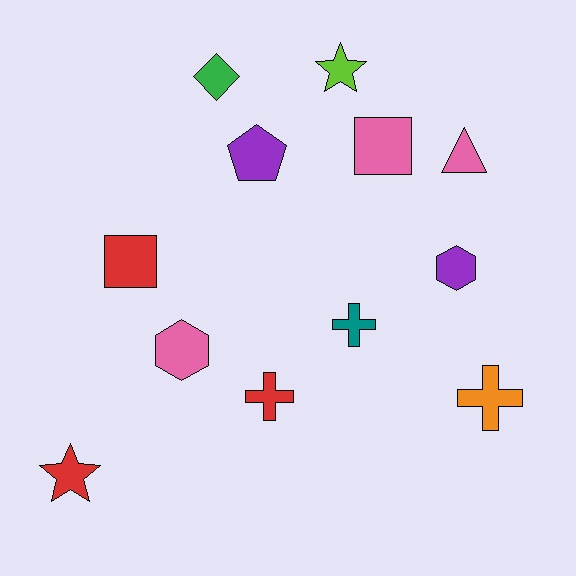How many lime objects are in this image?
There is 1 lime object.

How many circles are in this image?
There are no circles.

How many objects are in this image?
There are 12 objects.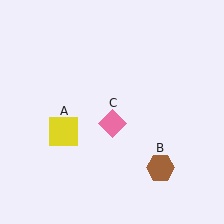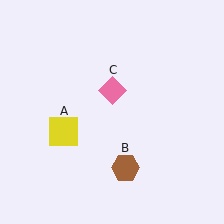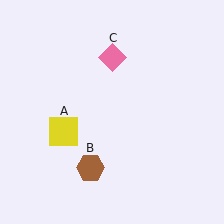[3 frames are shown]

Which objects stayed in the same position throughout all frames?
Yellow square (object A) remained stationary.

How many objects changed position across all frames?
2 objects changed position: brown hexagon (object B), pink diamond (object C).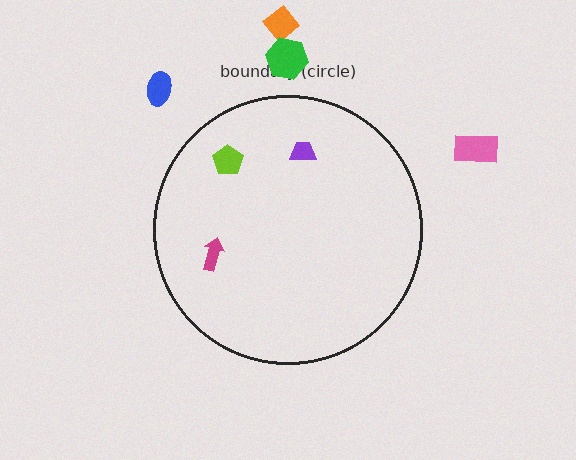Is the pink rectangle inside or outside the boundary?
Outside.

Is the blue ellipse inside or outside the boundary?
Outside.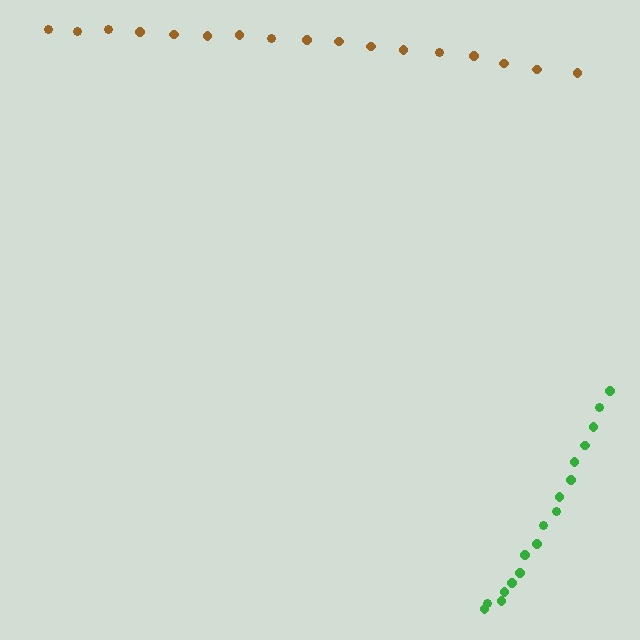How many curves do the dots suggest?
There are 2 distinct paths.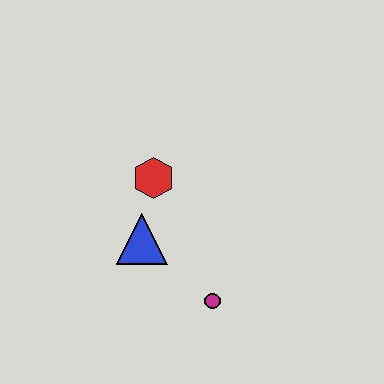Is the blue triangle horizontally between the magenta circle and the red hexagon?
No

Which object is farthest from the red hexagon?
The magenta circle is farthest from the red hexagon.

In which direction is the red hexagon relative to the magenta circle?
The red hexagon is above the magenta circle.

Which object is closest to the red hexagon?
The blue triangle is closest to the red hexagon.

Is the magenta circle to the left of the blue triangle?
No